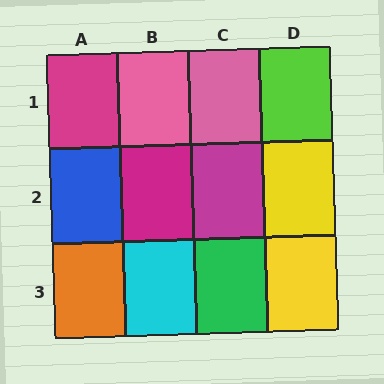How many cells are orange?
1 cell is orange.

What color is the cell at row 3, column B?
Cyan.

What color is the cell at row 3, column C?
Green.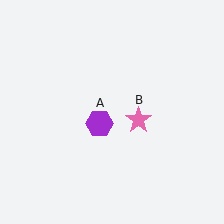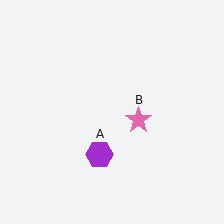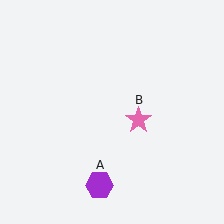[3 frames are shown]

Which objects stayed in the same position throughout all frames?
Pink star (object B) remained stationary.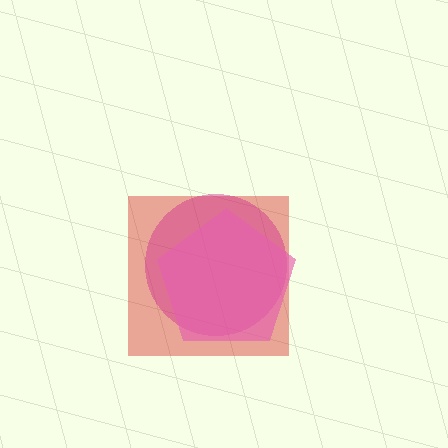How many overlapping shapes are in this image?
There are 3 overlapping shapes in the image.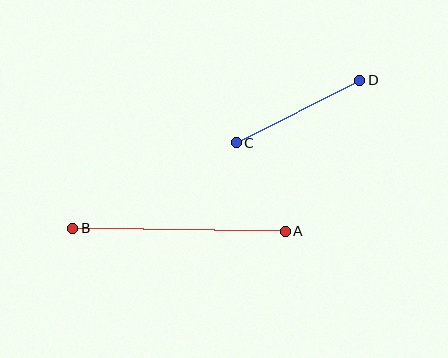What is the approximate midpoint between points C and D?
The midpoint is at approximately (298, 111) pixels.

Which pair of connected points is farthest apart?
Points A and B are farthest apart.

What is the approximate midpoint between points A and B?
The midpoint is at approximately (179, 230) pixels.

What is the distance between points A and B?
The distance is approximately 213 pixels.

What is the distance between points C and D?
The distance is approximately 139 pixels.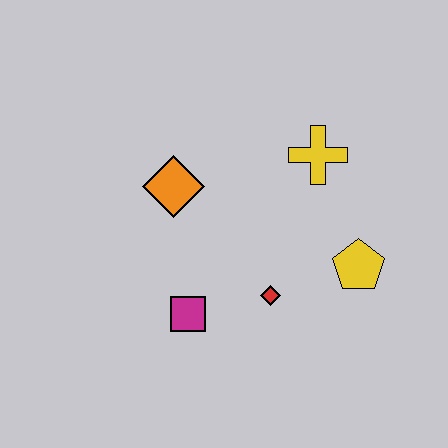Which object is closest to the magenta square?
The red diamond is closest to the magenta square.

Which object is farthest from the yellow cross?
The magenta square is farthest from the yellow cross.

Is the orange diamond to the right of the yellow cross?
No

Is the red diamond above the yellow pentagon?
No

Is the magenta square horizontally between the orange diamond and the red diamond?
Yes